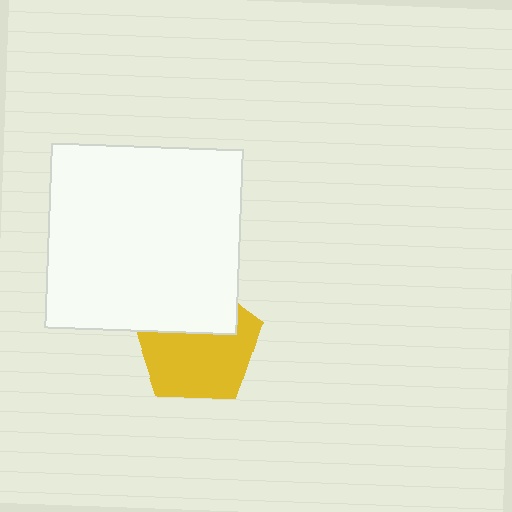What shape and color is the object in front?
The object in front is a white rectangle.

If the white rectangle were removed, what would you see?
You would see the complete yellow pentagon.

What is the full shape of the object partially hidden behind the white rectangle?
The partially hidden object is a yellow pentagon.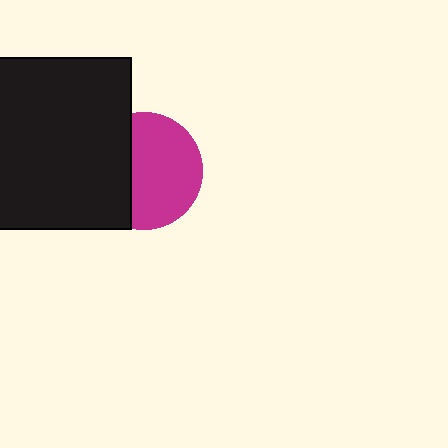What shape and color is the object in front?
The object in front is a black square.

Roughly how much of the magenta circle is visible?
About half of it is visible (roughly 63%).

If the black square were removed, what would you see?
You would see the complete magenta circle.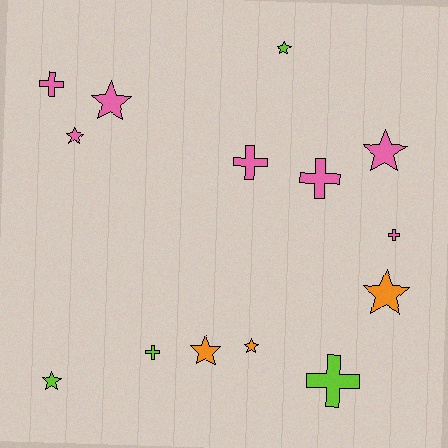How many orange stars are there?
There are 3 orange stars.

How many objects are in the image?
There are 14 objects.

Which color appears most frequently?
Pink, with 7 objects.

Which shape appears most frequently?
Star, with 8 objects.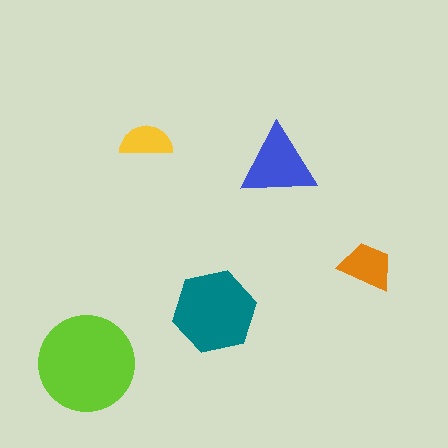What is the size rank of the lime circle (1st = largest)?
1st.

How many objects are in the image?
There are 5 objects in the image.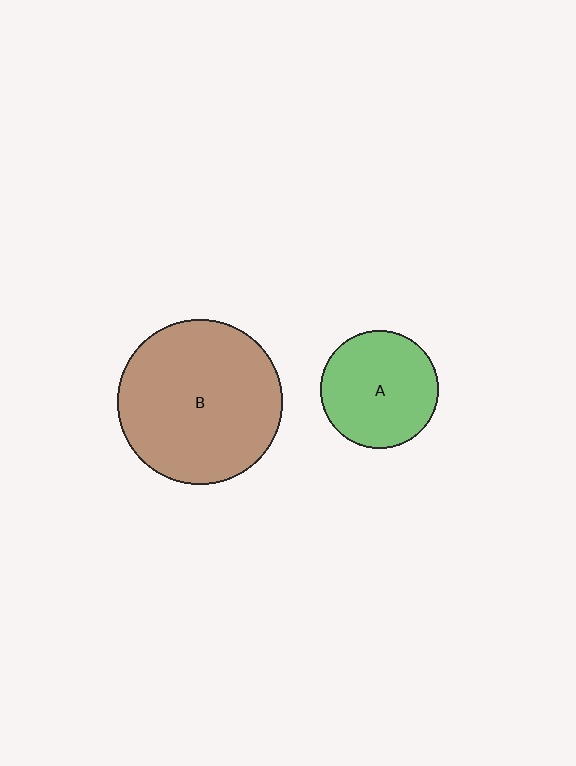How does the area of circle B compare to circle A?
Approximately 2.0 times.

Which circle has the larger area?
Circle B (brown).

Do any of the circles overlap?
No, none of the circles overlap.